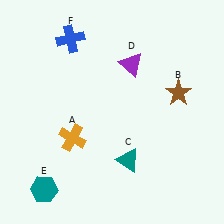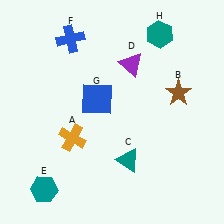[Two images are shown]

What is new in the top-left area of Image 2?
A blue square (G) was added in the top-left area of Image 2.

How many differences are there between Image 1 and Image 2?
There are 2 differences between the two images.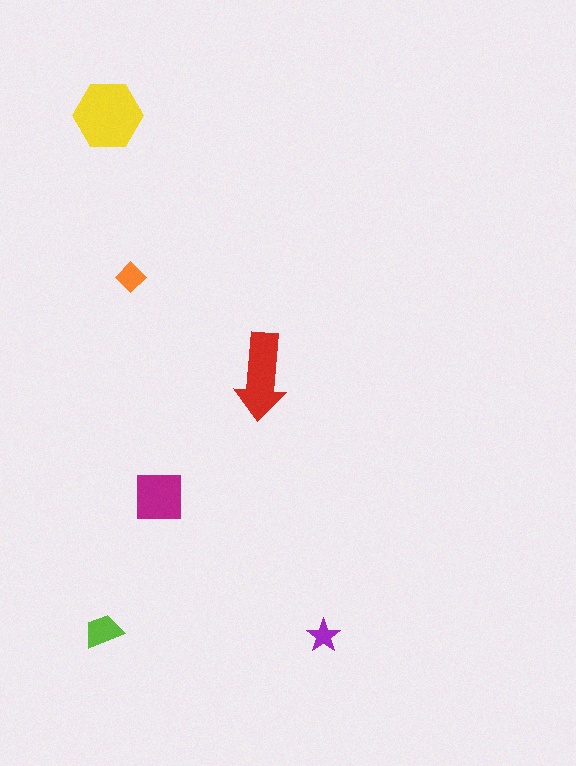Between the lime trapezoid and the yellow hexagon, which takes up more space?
The yellow hexagon.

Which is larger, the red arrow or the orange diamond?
The red arrow.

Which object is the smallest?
The purple star.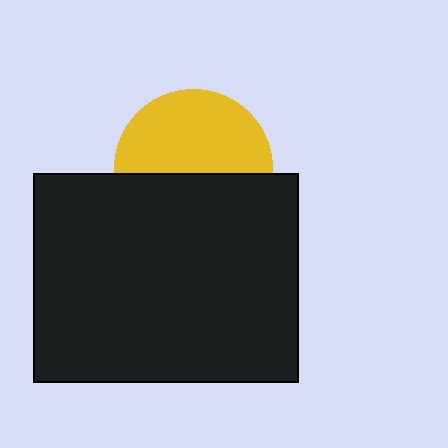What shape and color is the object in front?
The object in front is a black rectangle.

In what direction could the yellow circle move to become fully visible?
The yellow circle could move up. That would shift it out from behind the black rectangle entirely.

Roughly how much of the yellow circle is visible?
About half of it is visible (roughly 54%).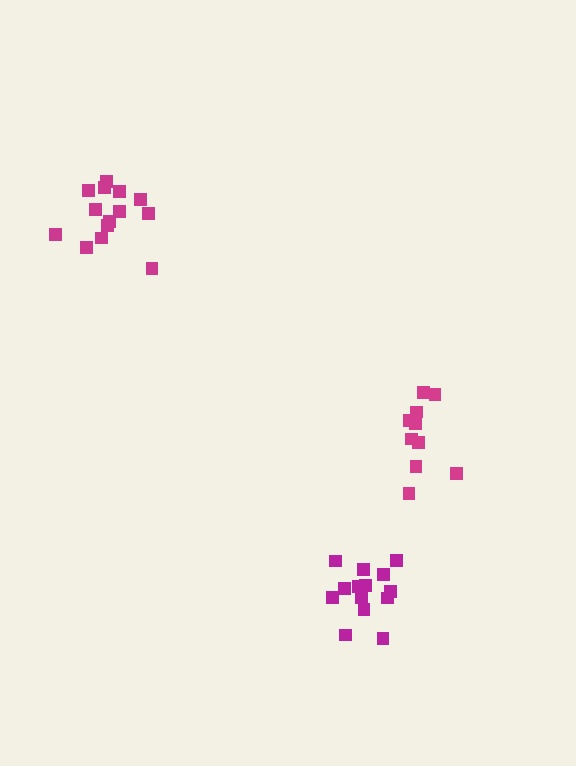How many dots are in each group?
Group 1: 14 dots, Group 2: 10 dots, Group 3: 14 dots (38 total).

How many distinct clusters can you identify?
There are 3 distinct clusters.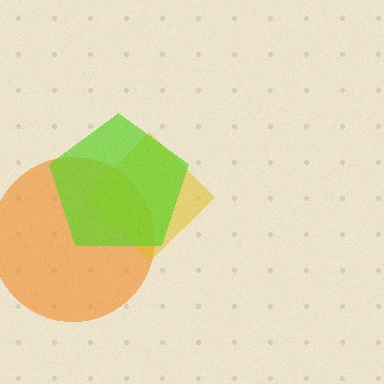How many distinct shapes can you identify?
There are 3 distinct shapes: an orange circle, a yellow diamond, a lime pentagon.